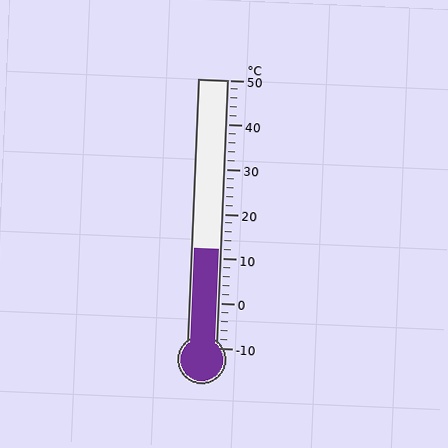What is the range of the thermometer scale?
The thermometer scale ranges from -10°C to 50°C.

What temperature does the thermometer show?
The thermometer shows approximately 12°C.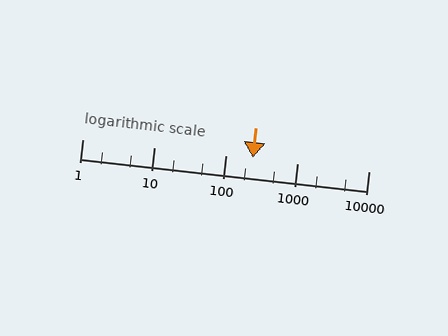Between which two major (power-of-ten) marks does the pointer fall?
The pointer is between 100 and 1000.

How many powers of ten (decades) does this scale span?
The scale spans 4 decades, from 1 to 10000.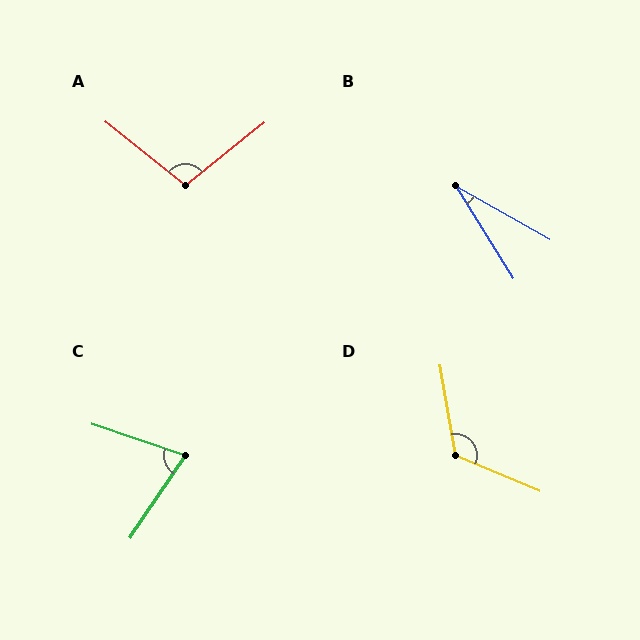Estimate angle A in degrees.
Approximately 103 degrees.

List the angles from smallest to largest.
B (29°), C (75°), A (103°), D (123°).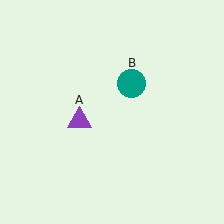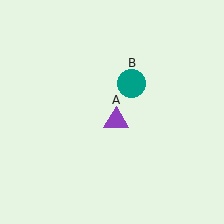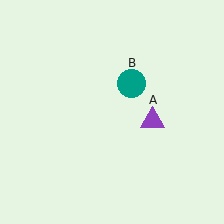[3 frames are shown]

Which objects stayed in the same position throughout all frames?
Teal circle (object B) remained stationary.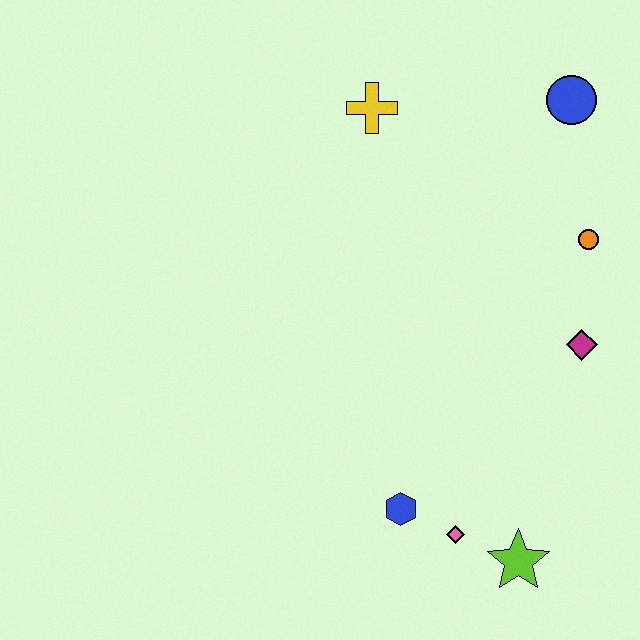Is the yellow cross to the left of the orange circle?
Yes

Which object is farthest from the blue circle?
The lime star is farthest from the blue circle.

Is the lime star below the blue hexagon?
Yes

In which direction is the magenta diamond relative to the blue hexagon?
The magenta diamond is to the right of the blue hexagon.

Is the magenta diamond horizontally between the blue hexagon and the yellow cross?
No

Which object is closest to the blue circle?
The orange circle is closest to the blue circle.